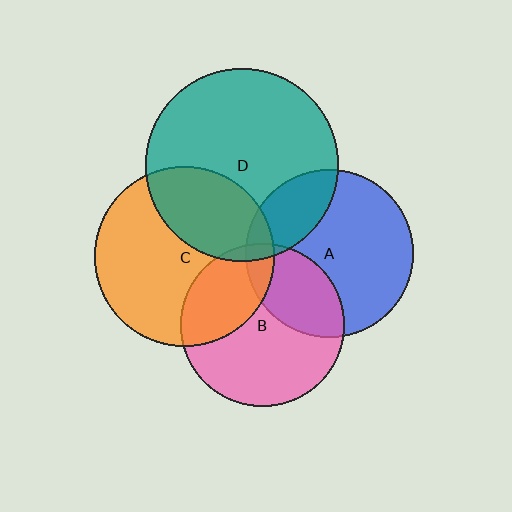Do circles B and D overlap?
Yes.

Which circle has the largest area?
Circle D (teal).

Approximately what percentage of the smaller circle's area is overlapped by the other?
Approximately 5%.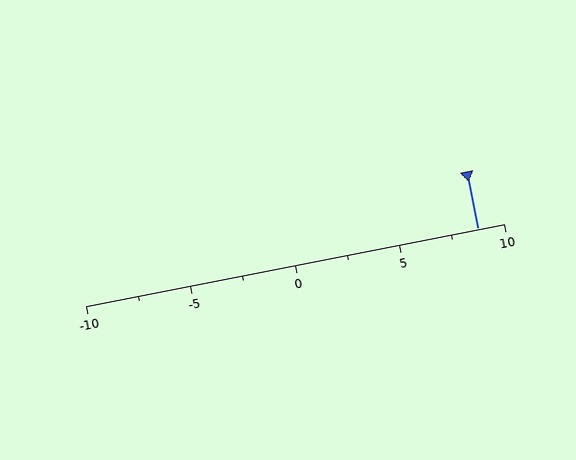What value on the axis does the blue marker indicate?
The marker indicates approximately 8.8.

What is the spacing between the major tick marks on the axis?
The major ticks are spaced 5 apart.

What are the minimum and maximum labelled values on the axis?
The axis runs from -10 to 10.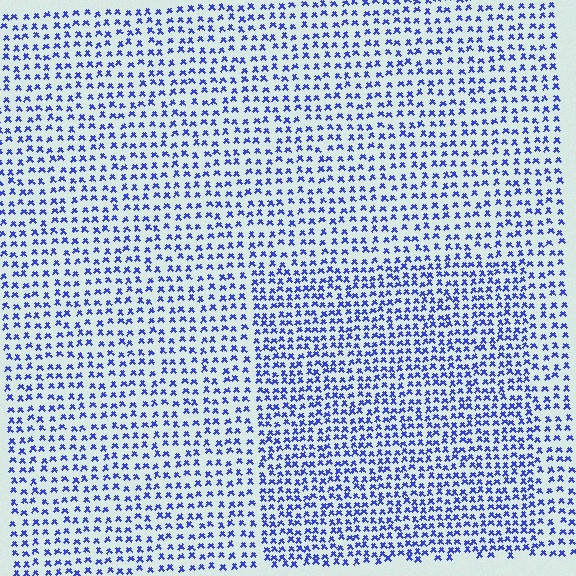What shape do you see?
I see a rectangle.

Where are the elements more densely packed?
The elements are more densely packed inside the rectangle boundary.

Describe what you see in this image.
The image contains small blue elements arranged at two different densities. A rectangle-shaped region is visible where the elements are more densely packed than the surrounding area.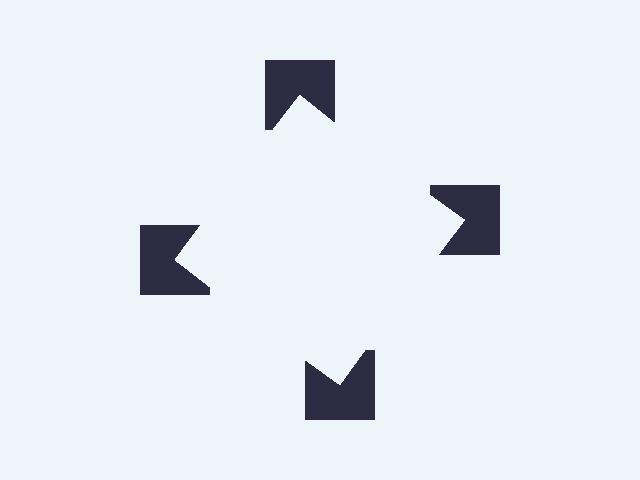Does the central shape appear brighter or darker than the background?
It typically appears slightly brighter than the background, even though no actual brightness change is drawn.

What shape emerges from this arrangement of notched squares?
An illusory square — its edges are inferred from the aligned wedge cuts in the notched squares, not physically drawn.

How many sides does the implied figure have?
4 sides.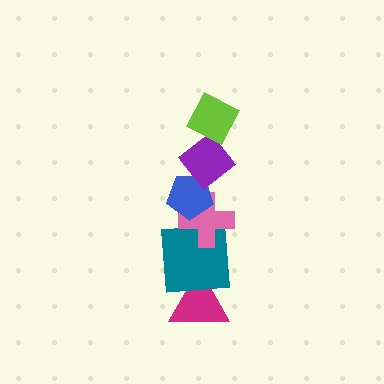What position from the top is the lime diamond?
The lime diamond is 1st from the top.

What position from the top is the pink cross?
The pink cross is 4th from the top.